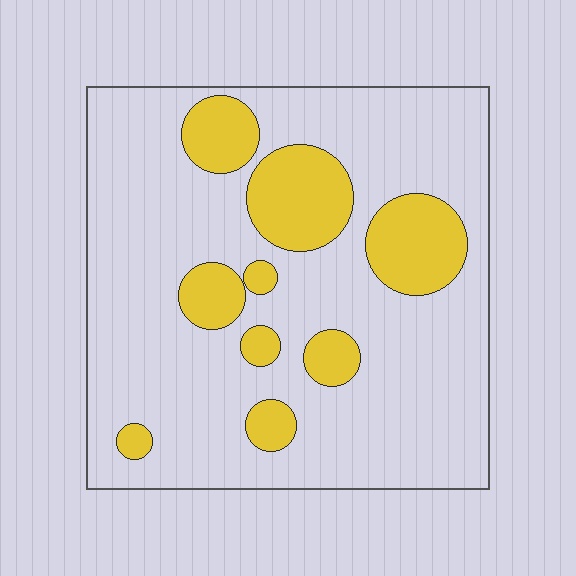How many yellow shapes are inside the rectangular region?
9.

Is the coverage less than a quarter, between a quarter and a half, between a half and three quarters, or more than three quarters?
Less than a quarter.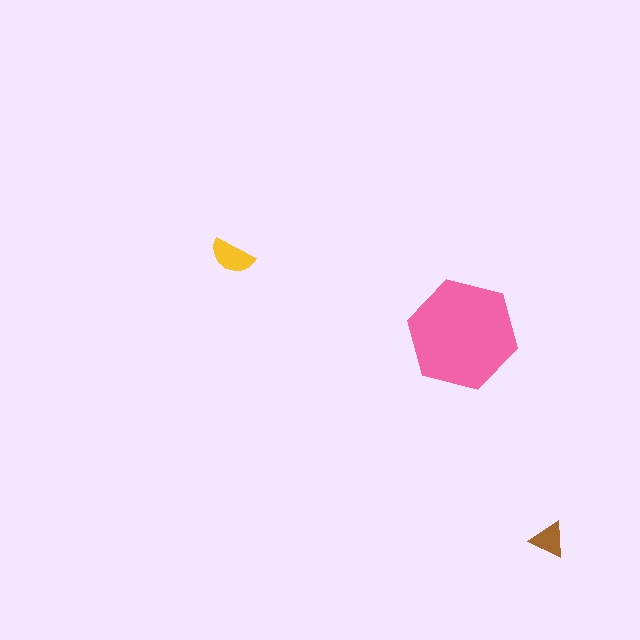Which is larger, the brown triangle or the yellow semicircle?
The yellow semicircle.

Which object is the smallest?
The brown triangle.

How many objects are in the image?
There are 3 objects in the image.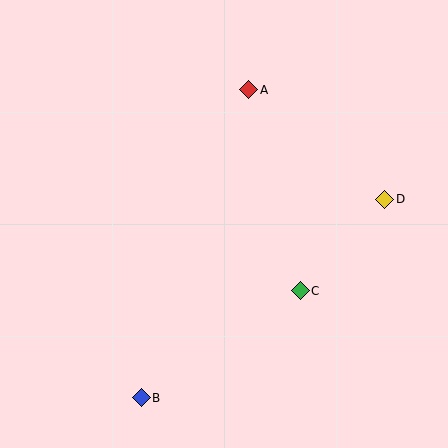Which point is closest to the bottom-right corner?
Point C is closest to the bottom-right corner.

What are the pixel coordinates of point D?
Point D is at (385, 199).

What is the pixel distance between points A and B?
The distance between A and B is 326 pixels.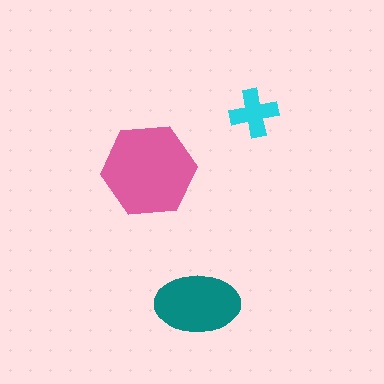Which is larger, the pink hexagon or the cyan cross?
The pink hexagon.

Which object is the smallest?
The cyan cross.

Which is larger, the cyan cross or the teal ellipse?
The teal ellipse.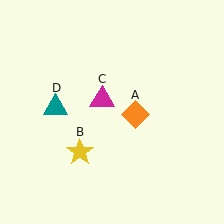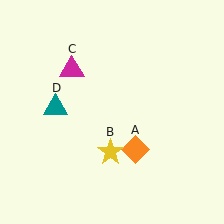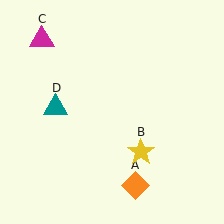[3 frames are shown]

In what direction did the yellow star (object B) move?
The yellow star (object B) moved right.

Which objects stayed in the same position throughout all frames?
Teal triangle (object D) remained stationary.